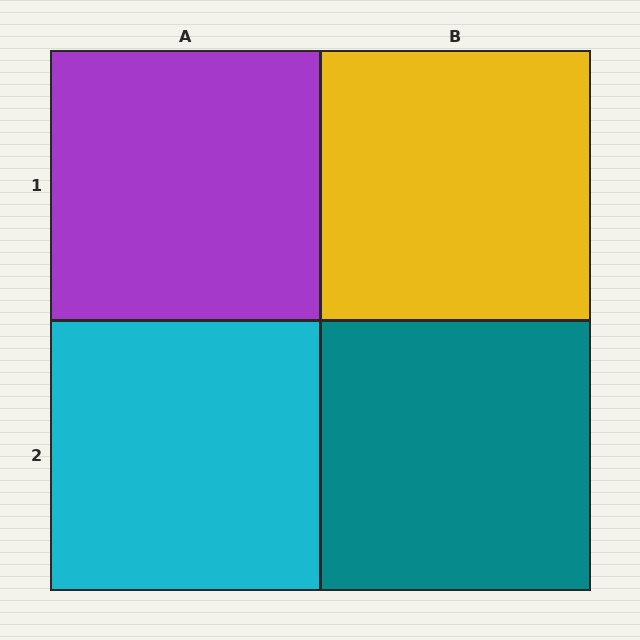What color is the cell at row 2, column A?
Cyan.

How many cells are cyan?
1 cell is cyan.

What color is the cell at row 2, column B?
Teal.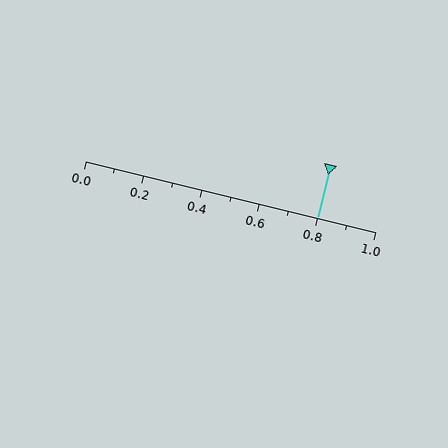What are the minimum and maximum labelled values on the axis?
The axis runs from 0.0 to 1.0.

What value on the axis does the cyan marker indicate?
The marker indicates approximately 0.8.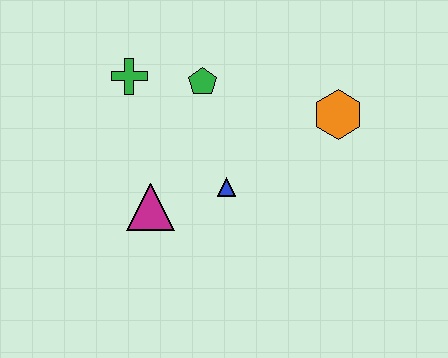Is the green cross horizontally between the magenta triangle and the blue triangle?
No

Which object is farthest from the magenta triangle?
The orange hexagon is farthest from the magenta triangle.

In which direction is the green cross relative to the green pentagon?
The green cross is to the left of the green pentagon.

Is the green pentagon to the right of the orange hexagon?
No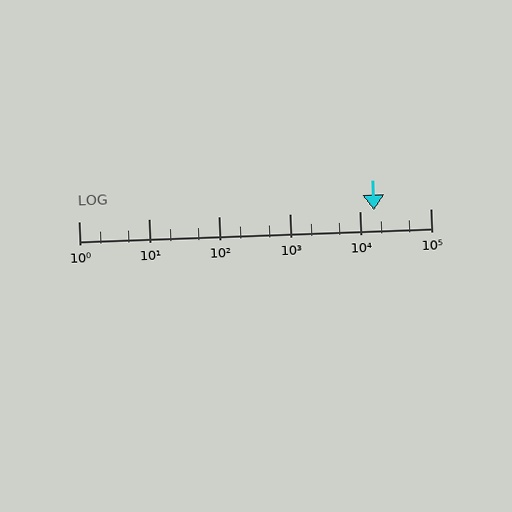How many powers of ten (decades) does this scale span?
The scale spans 5 decades, from 1 to 100000.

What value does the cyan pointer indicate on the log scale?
The pointer indicates approximately 16000.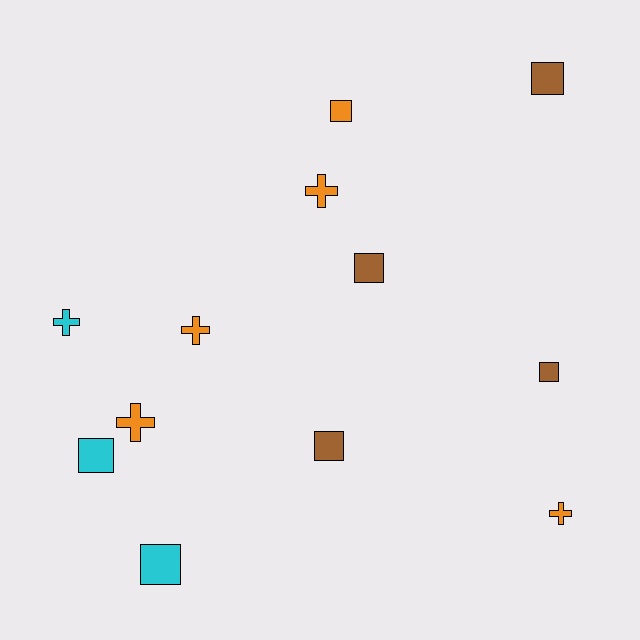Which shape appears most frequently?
Square, with 7 objects.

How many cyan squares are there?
There are 2 cyan squares.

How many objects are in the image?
There are 12 objects.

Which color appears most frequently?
Orange, with 5 objects.